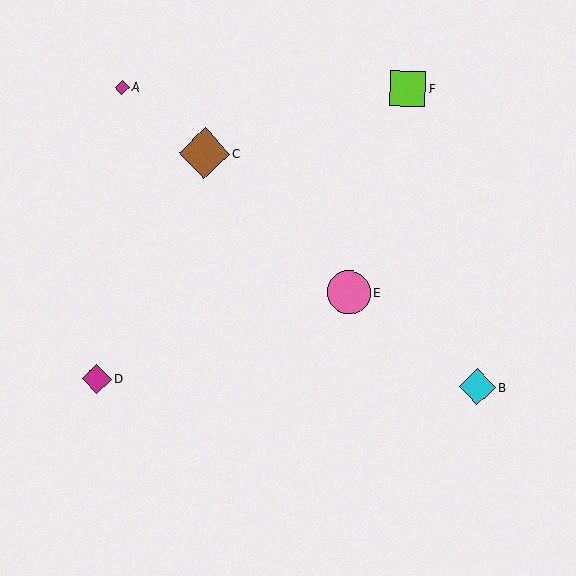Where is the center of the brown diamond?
The center of the brown diamond is at (204, 153).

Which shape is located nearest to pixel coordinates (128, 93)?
The magenta diamond (labeled A) at (122, 87) is nearest to that location.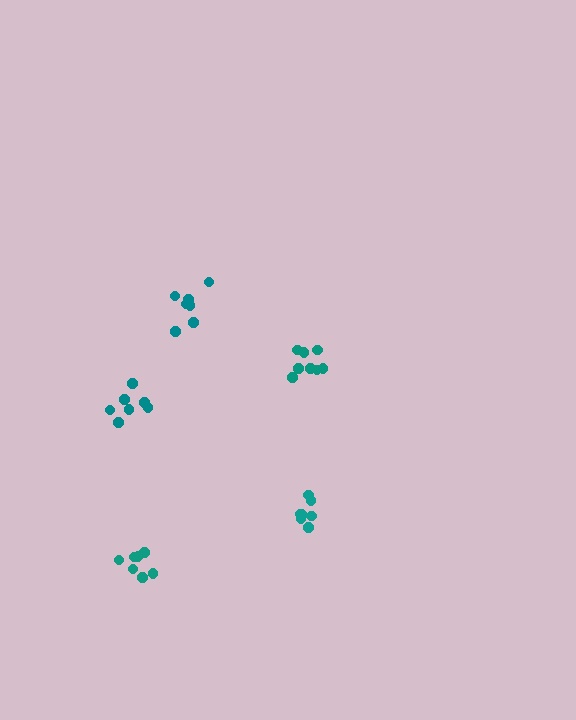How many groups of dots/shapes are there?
There are 5 groups.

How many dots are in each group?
Group 1: 8 dots, Group 2: 7 dots, Group 3: 7 dots, Group 4: 7 dots, Group 5: 7 dots (36 total).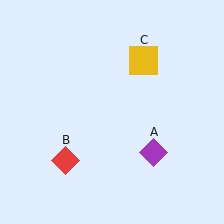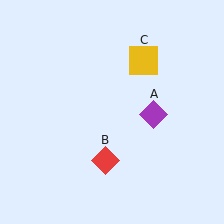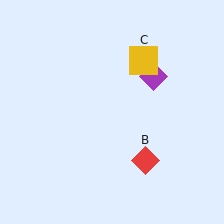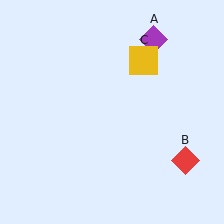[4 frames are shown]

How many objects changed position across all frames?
2 objects changed position: purple diamond (object A), red diamond (object B).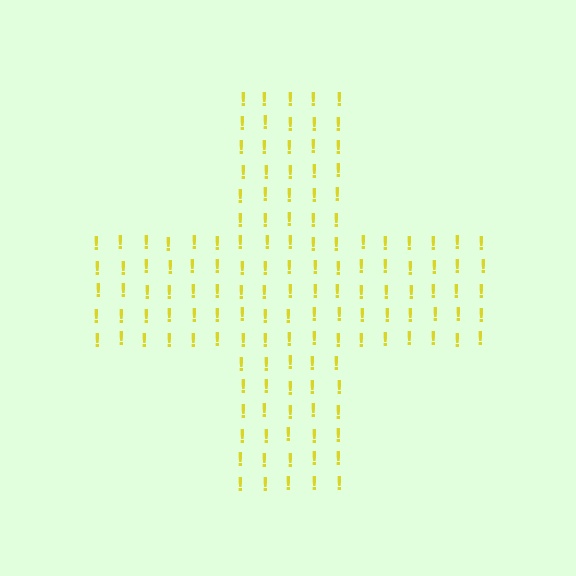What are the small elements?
The small elements are exclamation marks.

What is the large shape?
The large shape is a cross.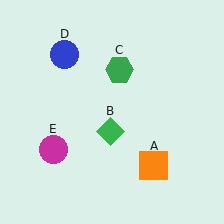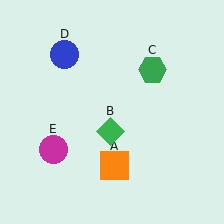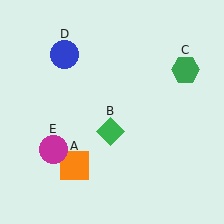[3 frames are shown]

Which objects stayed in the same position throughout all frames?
Green diamond (object B) and blue circle (object D) and magenta circle (object E) remained stationary.